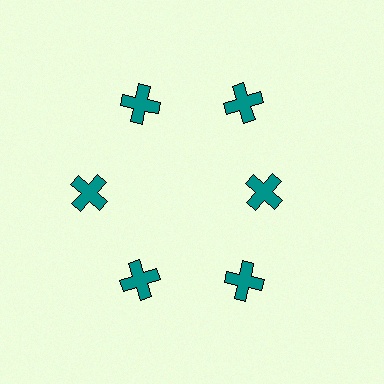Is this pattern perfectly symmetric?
No. The 6 teal crosses are arranged in a ring, but one element near the 3 o'clock position is pulled inward toward the center, breaking the 6-fold rotational symmetry.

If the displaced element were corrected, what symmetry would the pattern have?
It would have 6-fold rotational symmetry — the pattern would map onto itself every 60 degrees.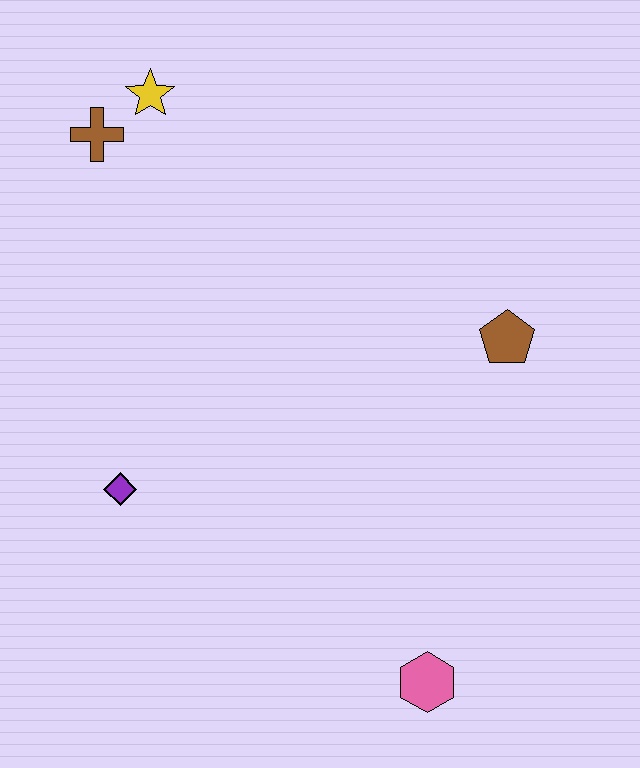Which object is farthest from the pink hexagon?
The yellow star is farthest from the pink hexagon.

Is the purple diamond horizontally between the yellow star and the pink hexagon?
No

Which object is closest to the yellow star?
The brown cross is closest to the yellow star.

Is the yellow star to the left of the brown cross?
No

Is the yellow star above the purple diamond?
Yes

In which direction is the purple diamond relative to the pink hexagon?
The purple diamond is to the left of the pink hexagon.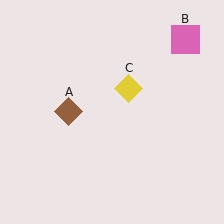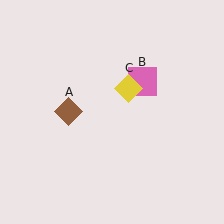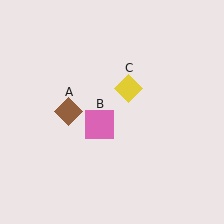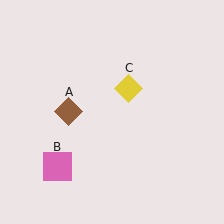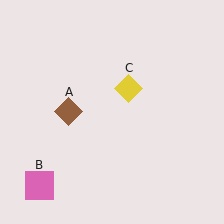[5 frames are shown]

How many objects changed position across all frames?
1 object changed position: pink square (object B).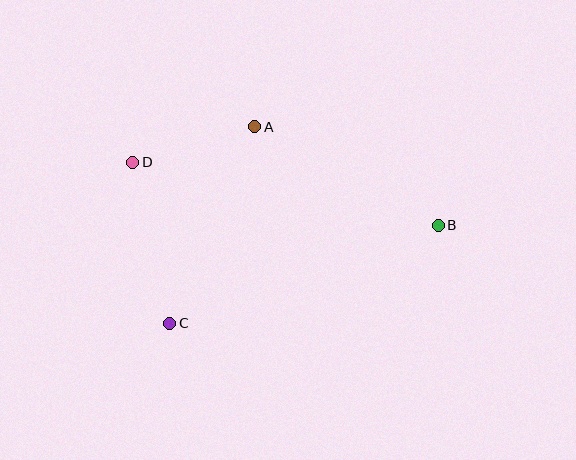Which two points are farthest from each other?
Points B and D are farthest from each other.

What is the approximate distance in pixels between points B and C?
The distance between B and C is approximately 286 pixels.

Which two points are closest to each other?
Points A and D are closest to each other.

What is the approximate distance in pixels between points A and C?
The distance between A and C is approximately 214 pixels.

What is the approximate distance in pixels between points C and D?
The distance between C and D is approximately 165 pixels.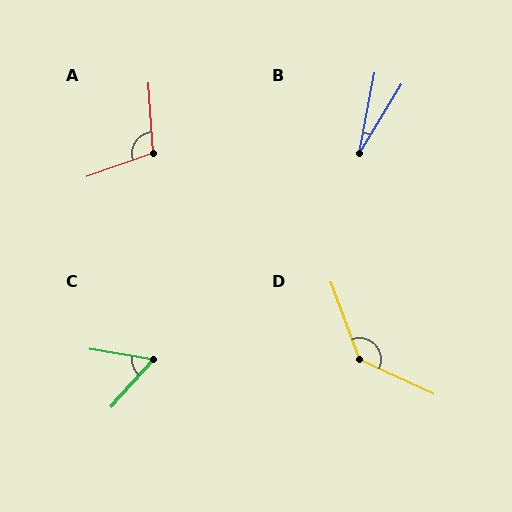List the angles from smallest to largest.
B (20°), C (58°), A (105°), D (135°).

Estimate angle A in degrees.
Approximately 105 degrees.